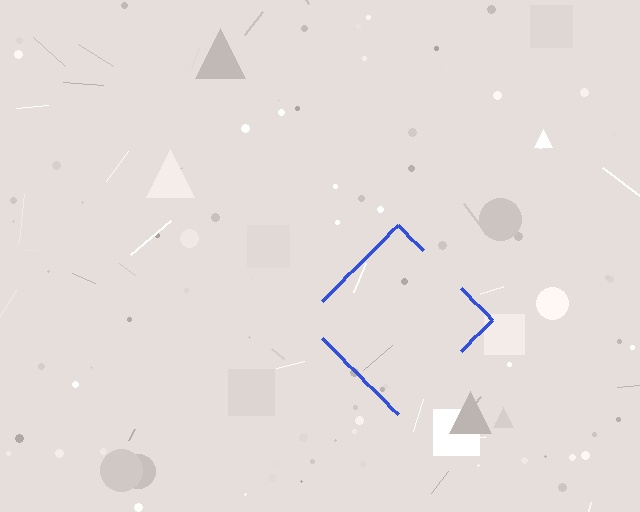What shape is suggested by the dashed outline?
The dashed outline suggests a diamond.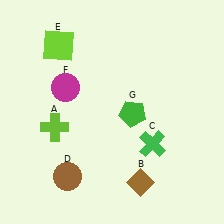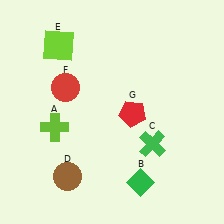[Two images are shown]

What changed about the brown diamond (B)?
In Image 1, B is brown. In Image 2, it changed to green.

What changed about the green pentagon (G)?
In Image 1, G is green. In Image 2, it changed to red.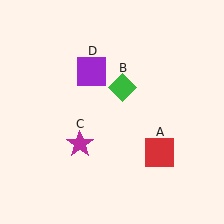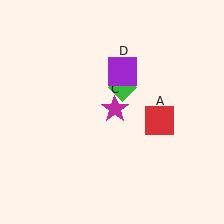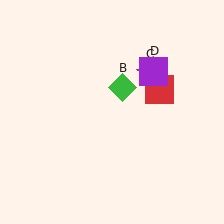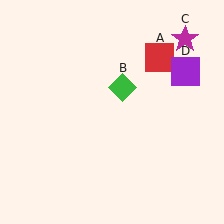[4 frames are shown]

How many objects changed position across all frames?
3 objects changed position: red square (object A), magenta star (object C), purple square (object D).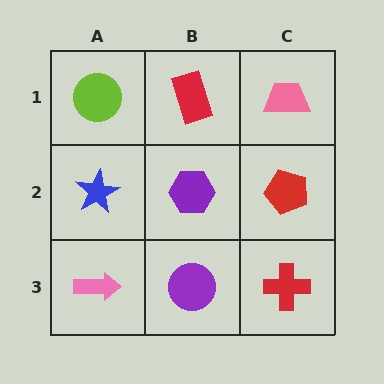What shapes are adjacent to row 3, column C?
A red pentagon (row 2, column C), a purple circle (row 3, column B).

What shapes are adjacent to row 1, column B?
A purple hexagon (row 2, column B), a lime circle (row 1, column A), a pink trapezoid (row 1, column C).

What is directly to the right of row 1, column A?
A red rectangle.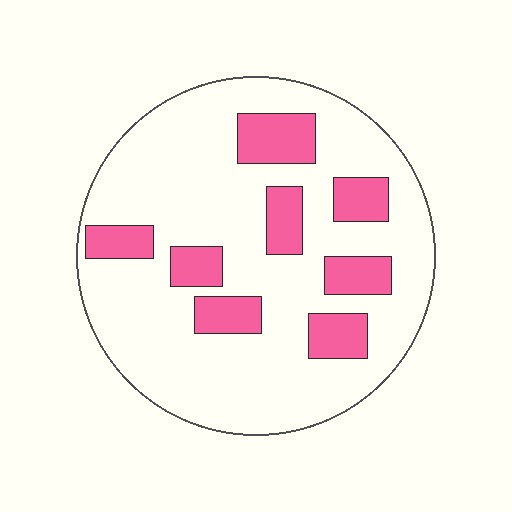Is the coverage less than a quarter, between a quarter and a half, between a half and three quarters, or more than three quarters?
Less than a quarter.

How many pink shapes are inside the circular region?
8.